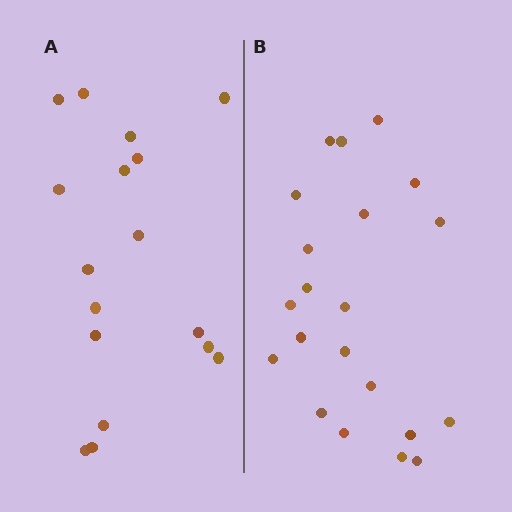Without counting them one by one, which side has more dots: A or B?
Region B (the right region) has more dots.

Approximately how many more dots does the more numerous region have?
Region B has about 4 more dots than region A.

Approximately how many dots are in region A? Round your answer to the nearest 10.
About 20 dots. (The exact count is 17, which rounds to 20.)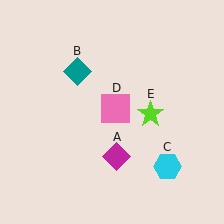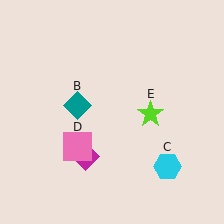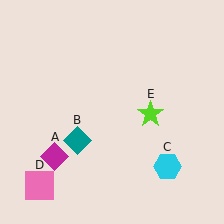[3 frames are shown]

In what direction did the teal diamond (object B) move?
The teal diamond (object B) moved down.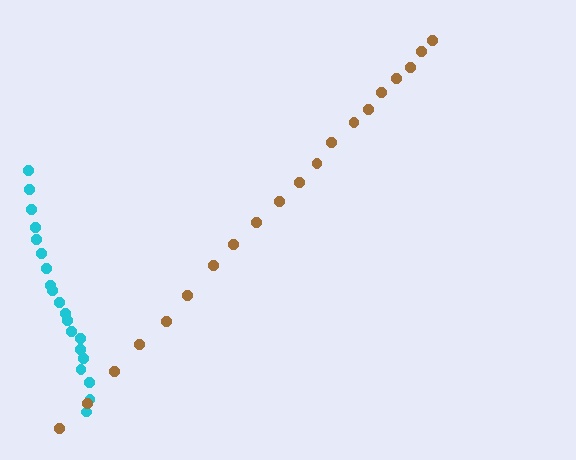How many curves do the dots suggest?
There are 2 distinct paths.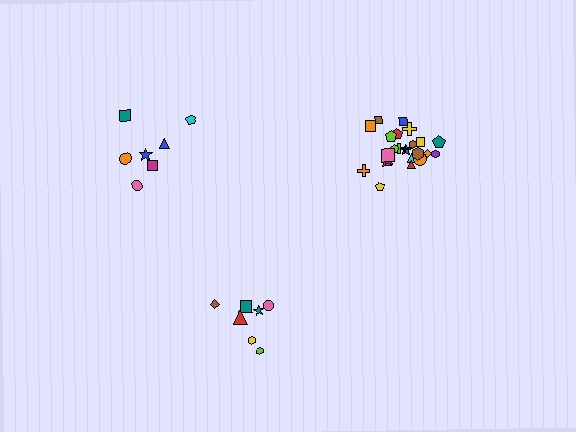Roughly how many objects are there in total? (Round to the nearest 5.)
Roughly 40 objects in total.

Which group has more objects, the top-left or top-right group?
The top-right group.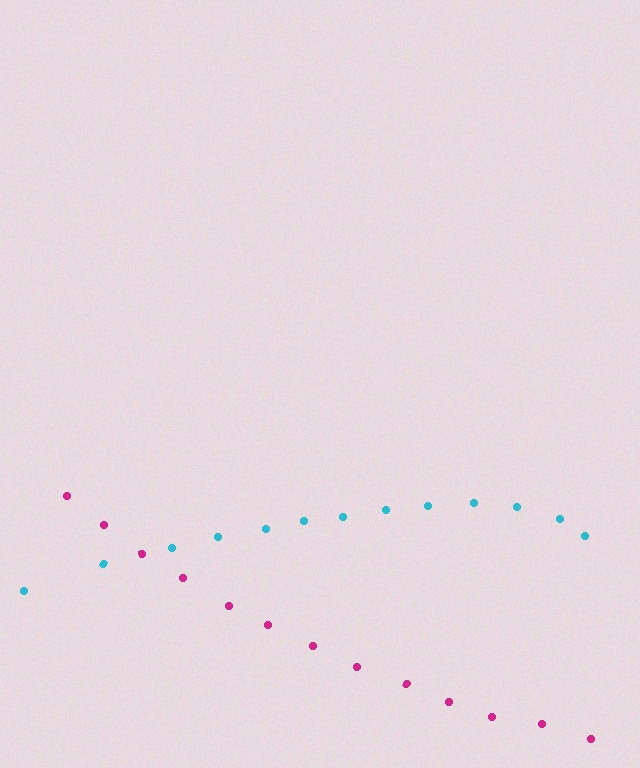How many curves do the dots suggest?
There are 2 distinct paths.